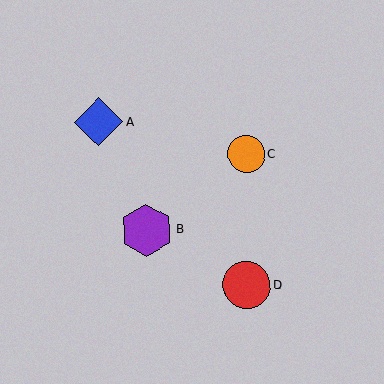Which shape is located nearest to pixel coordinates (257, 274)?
The red circle (labeled D) at (247, 285) is nearest to that location.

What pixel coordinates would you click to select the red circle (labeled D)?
Click at (247, 285) to select the red circle D.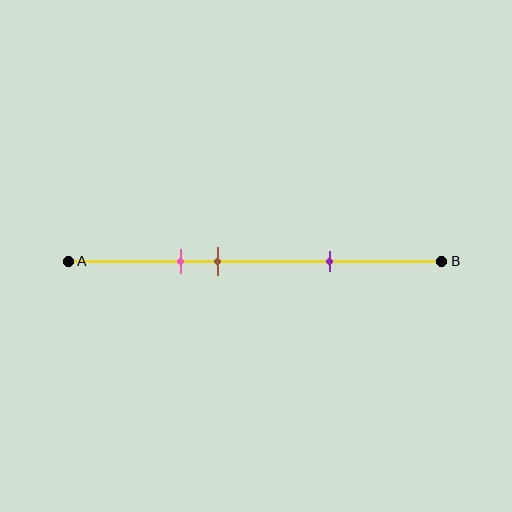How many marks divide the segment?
There are 3 marks dividing the segment.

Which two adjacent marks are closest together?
The pink and brown marks are the closest adjacent pair.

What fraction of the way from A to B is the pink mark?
The pink mark is approximately 30% (0.3) of the way from A to B.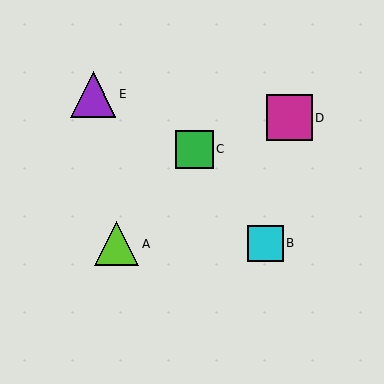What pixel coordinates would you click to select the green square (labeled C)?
Click at (194, 149) to select the green square C.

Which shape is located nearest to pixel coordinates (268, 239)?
The cyan square (labeled B) at (265, 243) is nearest to that location.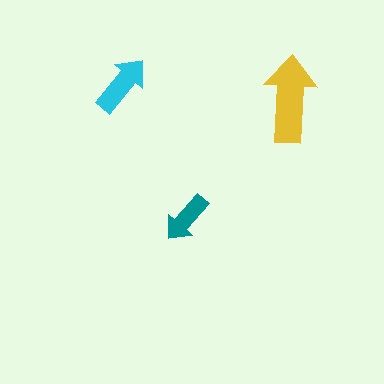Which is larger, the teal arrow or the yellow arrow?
The yellow one.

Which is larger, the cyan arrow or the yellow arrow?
The yellow one.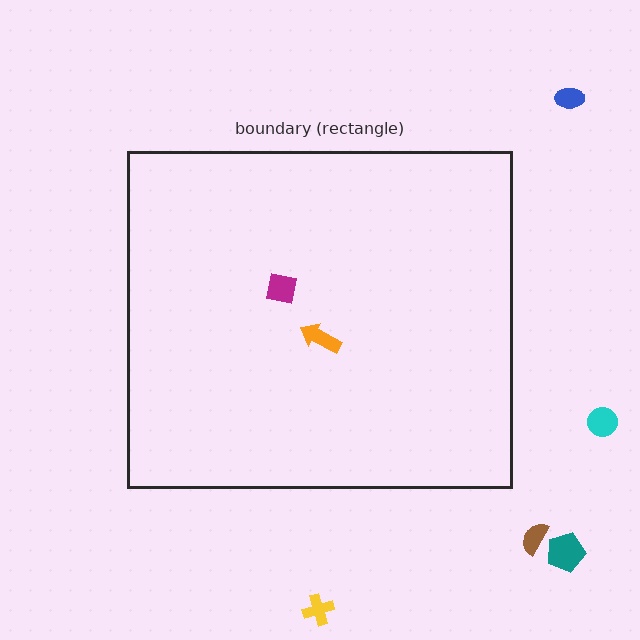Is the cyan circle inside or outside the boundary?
Outside.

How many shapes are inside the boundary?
2 inside, 5 outside.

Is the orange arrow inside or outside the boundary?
Inside.